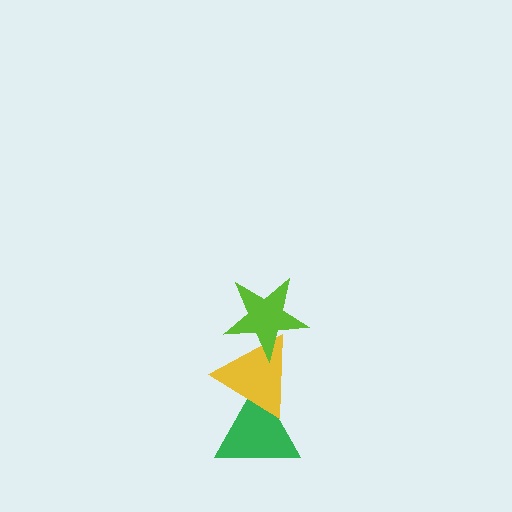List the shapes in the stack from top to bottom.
From top to bottom: the lime star, the yellow triangle, the green triangle.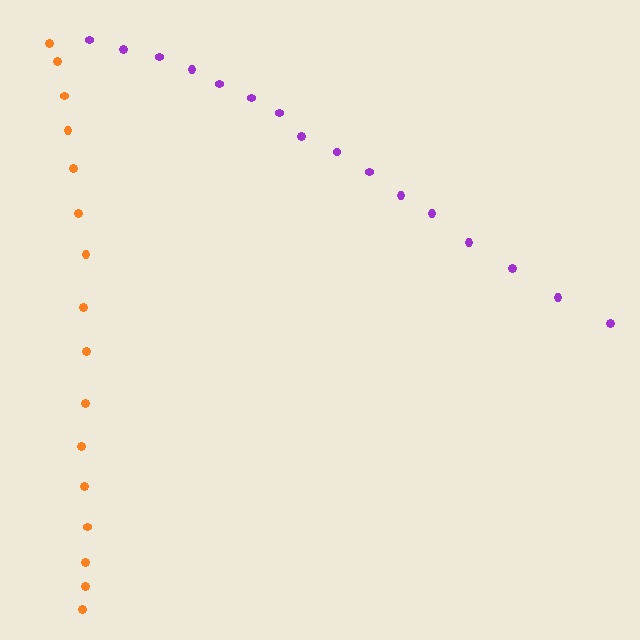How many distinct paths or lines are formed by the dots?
There are 2 distinct paths.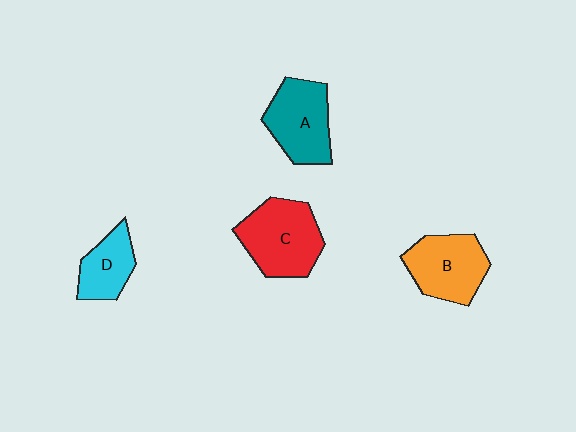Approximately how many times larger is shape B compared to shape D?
Approximately 1.5 times.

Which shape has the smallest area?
Shape D (cyan).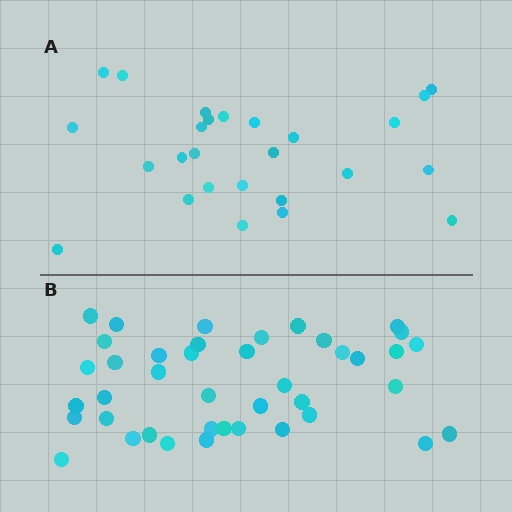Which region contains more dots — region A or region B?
Region B (the bottom region) has more dots.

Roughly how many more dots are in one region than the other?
Region B has approximately 15 more dots than region A.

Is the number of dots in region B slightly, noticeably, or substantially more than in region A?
Region B has substantially more. The ratio is roughly 1.6 to 1.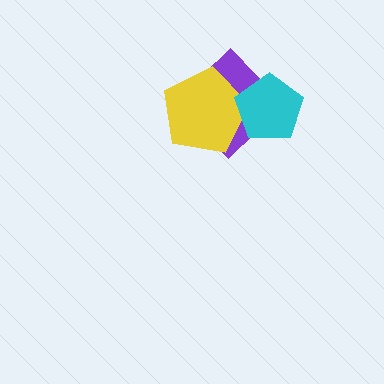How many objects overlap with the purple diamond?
2 objects overlap with the purple diamond.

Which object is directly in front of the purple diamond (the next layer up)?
The yellow pentagon is directly in front of the purple diamond.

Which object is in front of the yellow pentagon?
The cyan pentagon is in front of the yellow pentagon.